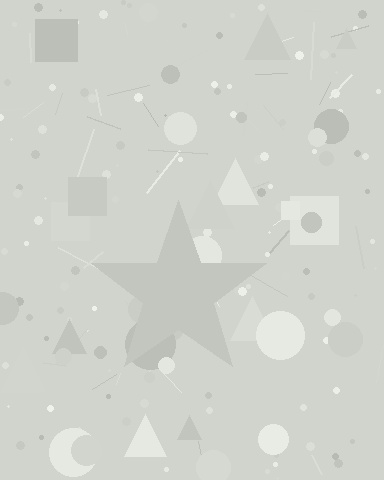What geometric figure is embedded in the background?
A star is embedded in the background.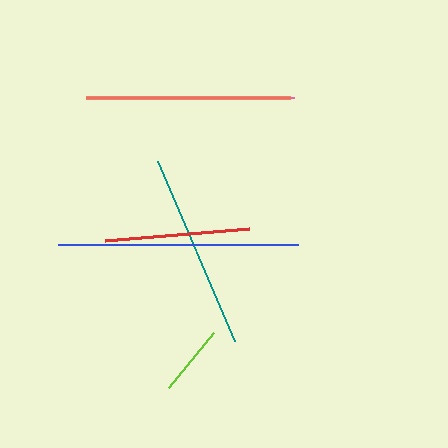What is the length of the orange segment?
The orange segment is approximately 204 pixels long.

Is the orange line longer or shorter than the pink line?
The pink line is longer than the orange line.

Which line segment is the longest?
The blue line is the longest at approximately 240 pixels.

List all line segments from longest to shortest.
From longest to shortest: blue, pink, orange, teal, red, lime.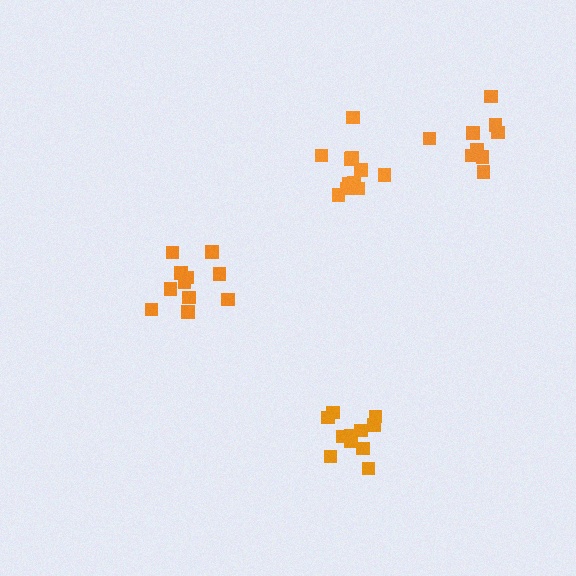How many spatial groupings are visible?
There are 4 spatial groupings.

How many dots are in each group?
Group 1: 11 dots, Group 2: 11 dots, Group 3: 11 dots, Group 4: 9 dots (42 total).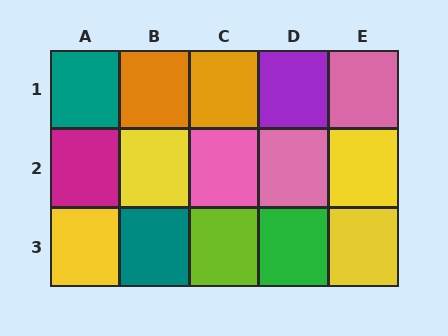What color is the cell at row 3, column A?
Yellow.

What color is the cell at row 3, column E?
Yellow.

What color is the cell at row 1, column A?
Teal.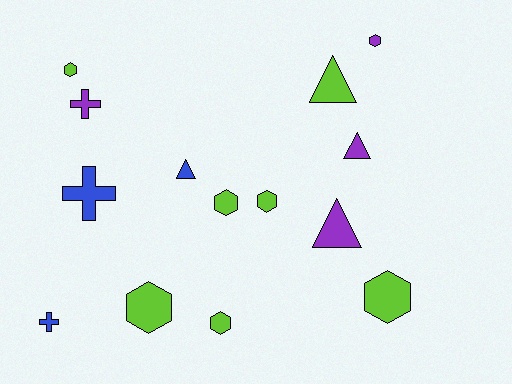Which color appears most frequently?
Lime, with 7 objects.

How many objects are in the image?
There are 14 objects.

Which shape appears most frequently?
Hexagon, with 7 objects.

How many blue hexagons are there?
There are no blue hexagons.